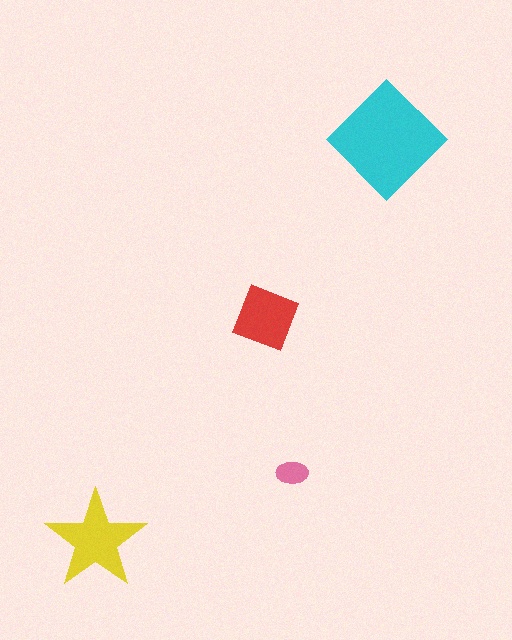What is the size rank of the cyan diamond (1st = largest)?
1st.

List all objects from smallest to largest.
The pink ellipse, the red square, the yellow star, the cyan diamond.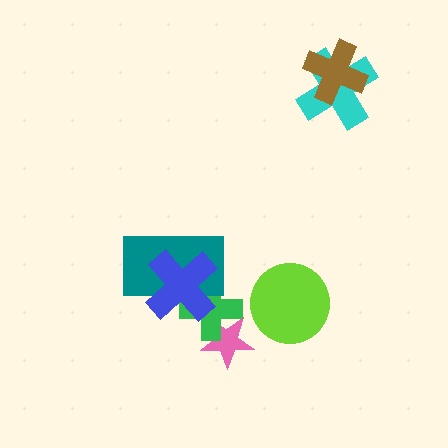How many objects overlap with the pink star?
1 object overlaps with the pink star.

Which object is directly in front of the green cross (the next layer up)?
The teal rectangle is directly in front of the green cross.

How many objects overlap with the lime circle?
0 objects overlap with the lime circle.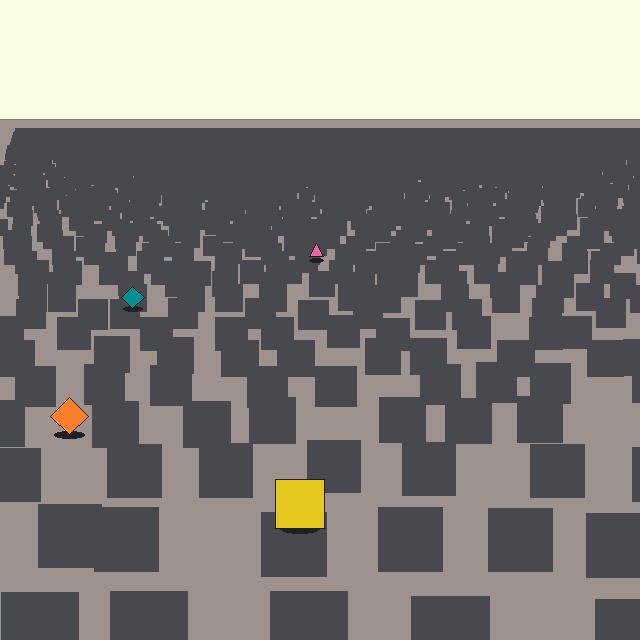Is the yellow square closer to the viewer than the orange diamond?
Yes. The yellow square is closer — you can tell from the texture gradient: the ground texture is coarser near it.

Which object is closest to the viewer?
The yellow square is closest. The texture marks near it are larger and more spread out.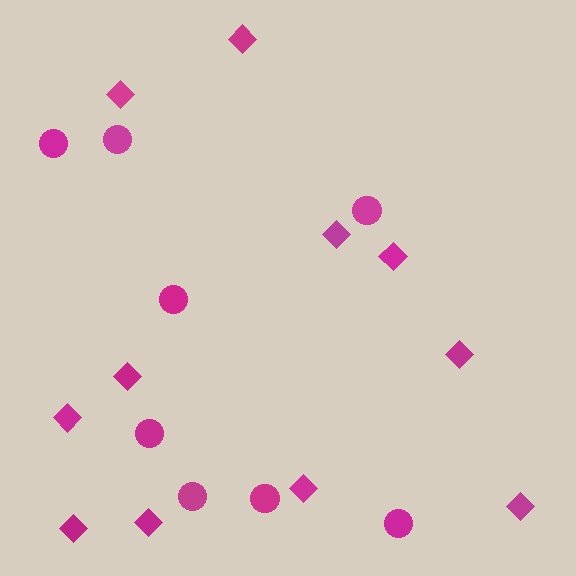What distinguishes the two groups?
There are 2 groups: one group of circles (8) and one group of diamonds (11).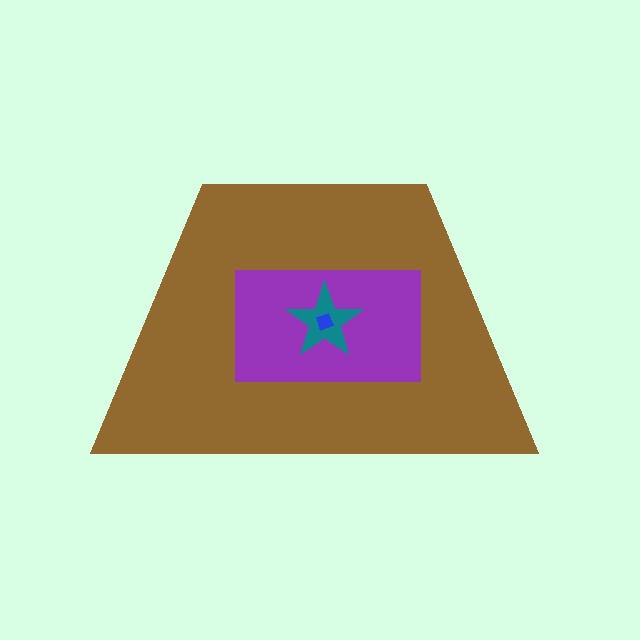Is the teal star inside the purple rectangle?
Yes.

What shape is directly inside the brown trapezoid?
The purple rectangle.